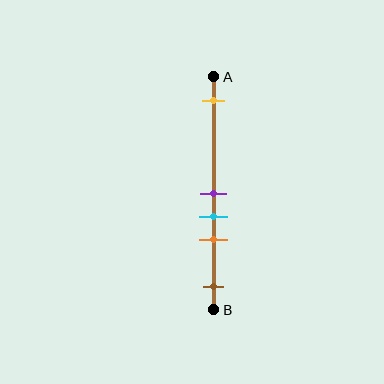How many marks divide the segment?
There are 5 marks dividing the segment.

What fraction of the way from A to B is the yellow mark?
The yellow mark is approximately 10% (0.1) of the way from A to B.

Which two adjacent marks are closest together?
The purple and cyan marks are the closest adjacent pair.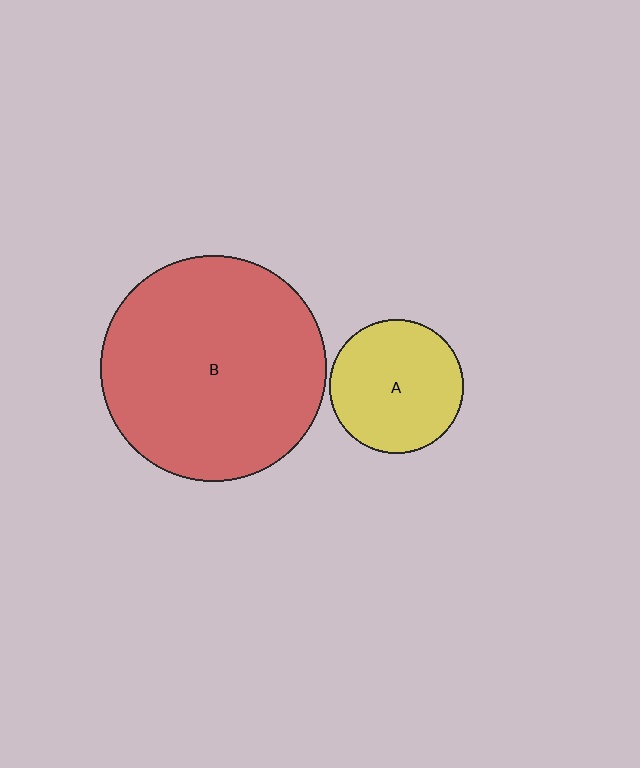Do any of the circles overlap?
No, none of the circles overlap.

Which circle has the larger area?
Circle B (red).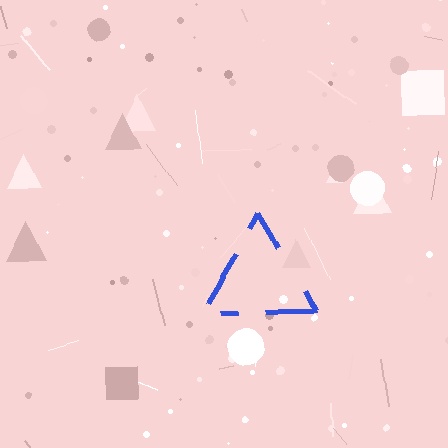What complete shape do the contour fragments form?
The contour fragments form a triangle.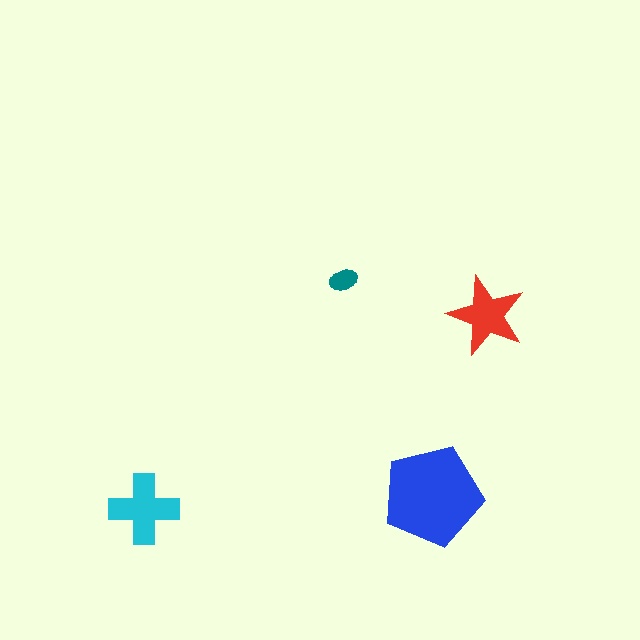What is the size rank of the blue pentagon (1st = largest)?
1st.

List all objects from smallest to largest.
The teal ellipse, the red star, the cyan cross, the blue pentagon.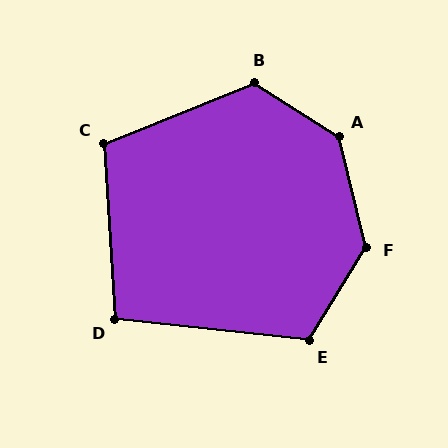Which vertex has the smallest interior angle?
D, at approximately 100 degrees.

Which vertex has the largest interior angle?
A, at approximately 136 degrees.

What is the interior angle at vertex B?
Approximately 126 degrees (obtuse).